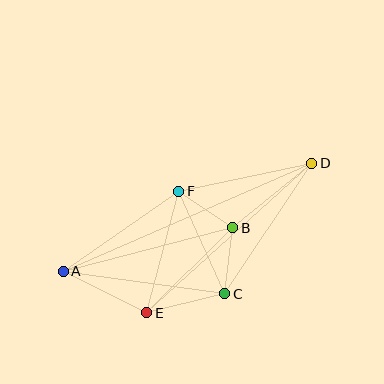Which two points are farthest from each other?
Points A and D are farthest from each other.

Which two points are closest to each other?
Points B and F are closest to each other.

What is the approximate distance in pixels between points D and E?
The distance between D and E is approximately 223 pixels.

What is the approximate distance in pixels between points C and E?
The distance between C and E is approximately 80 pixels.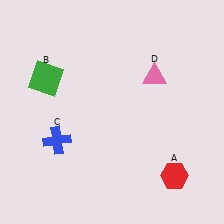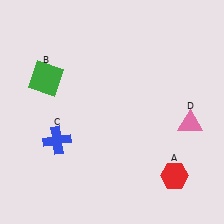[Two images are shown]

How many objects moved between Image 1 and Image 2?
1 object moved between the two images.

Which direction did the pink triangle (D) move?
The pink triangle (D) moved down.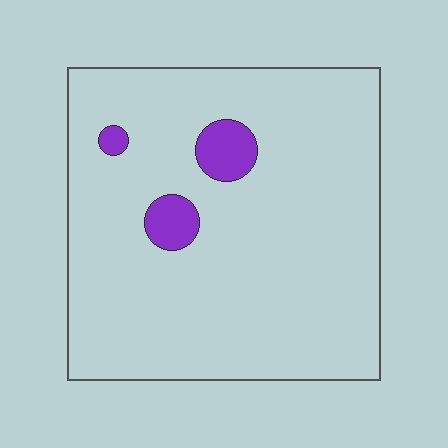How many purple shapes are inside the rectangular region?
3.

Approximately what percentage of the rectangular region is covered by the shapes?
Approximately 5%.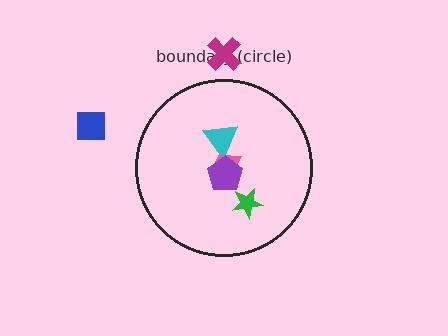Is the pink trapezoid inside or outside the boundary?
Inside.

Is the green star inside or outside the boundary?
Inside.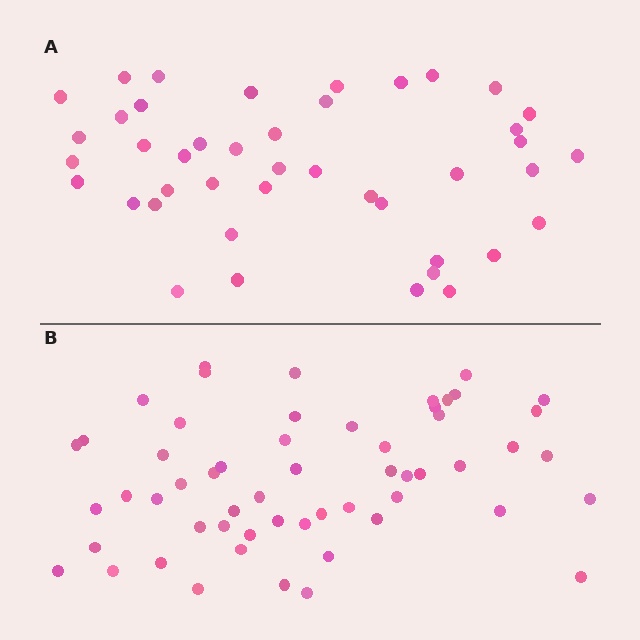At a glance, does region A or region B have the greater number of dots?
Region B (the bottom region) has more dots.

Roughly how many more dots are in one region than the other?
Region B has approximately 15 more dots than region A.